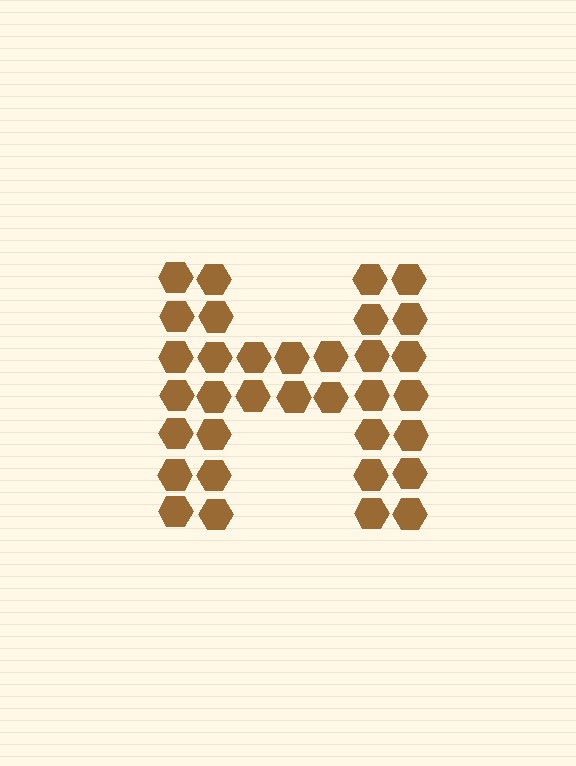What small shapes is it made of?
It is made of small hexagons.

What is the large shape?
The large shape is the letter H.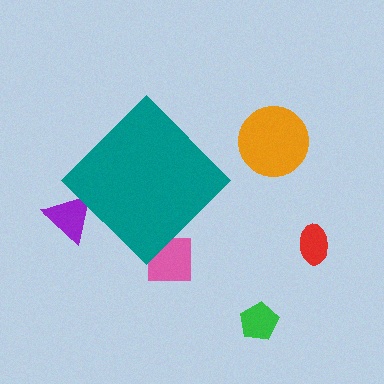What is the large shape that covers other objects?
A teal diamond.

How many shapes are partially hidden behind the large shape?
2 shapes are partially hidden.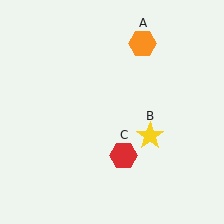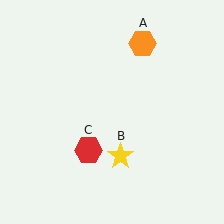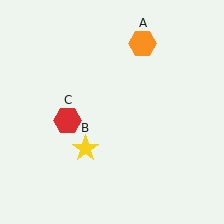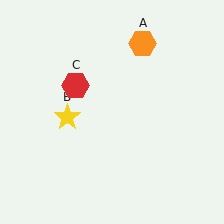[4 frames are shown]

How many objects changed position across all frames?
2 objects changed position: yellow star (object B), red hexagon (object C).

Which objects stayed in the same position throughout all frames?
Orange hexagon (object A) remained stationary.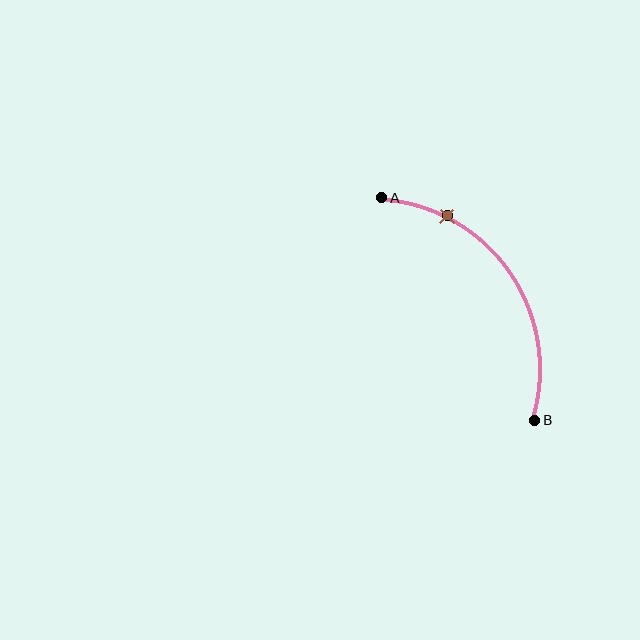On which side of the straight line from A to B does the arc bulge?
The arc bulges above and to the right of the straight line connecting A and B.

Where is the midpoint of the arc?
The arc midpoint is the point on the curve farthest from the straight line joining A and B. It sits above and to the right of that line.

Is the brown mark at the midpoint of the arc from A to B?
No. The brown mark lies on the arc but is closer to endpoint A. The arc midpoint would be at the point on the curve equidistant along the arc from both A and B.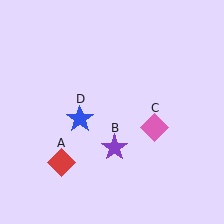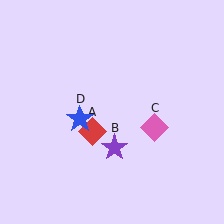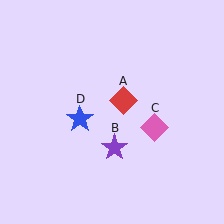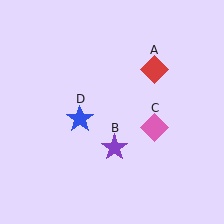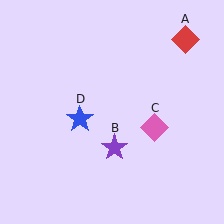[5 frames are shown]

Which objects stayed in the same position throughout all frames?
Purple star (object B) and pink diamond (object C) and blue star (object D) remained stationary.